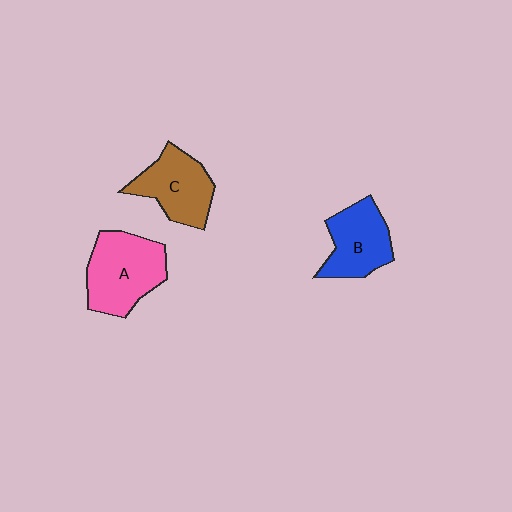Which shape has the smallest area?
Shape B (blue).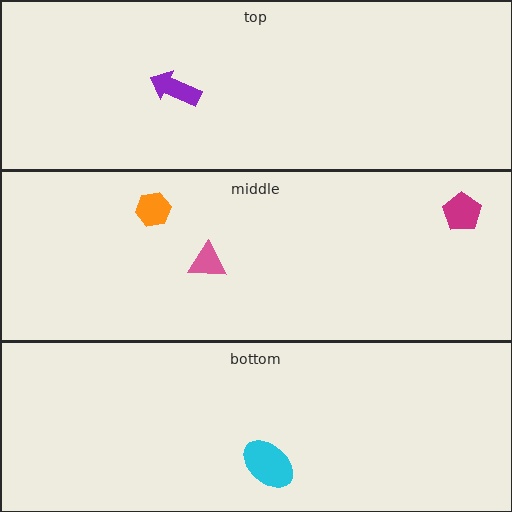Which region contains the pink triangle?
The middle region.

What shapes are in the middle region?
The pink triangle, the magenta pentagon, the orange hexagon.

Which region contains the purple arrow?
The top region.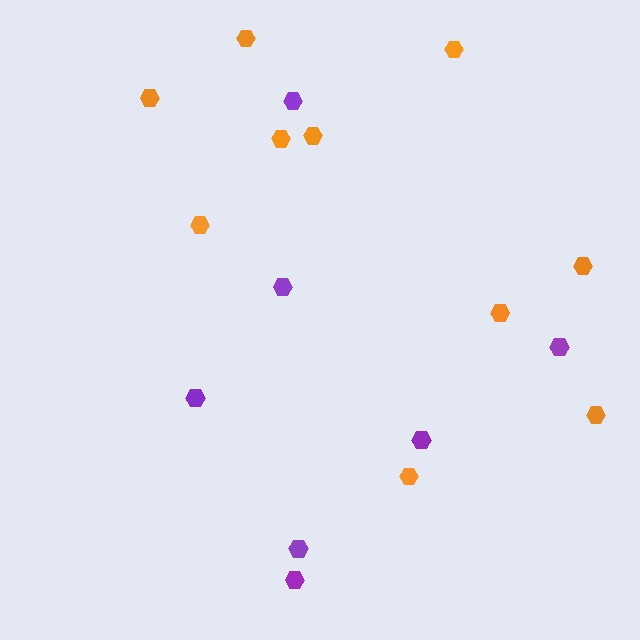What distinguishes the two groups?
There are 2 groups: one group of orange hexagons (10) and one group of purple hexagons (7).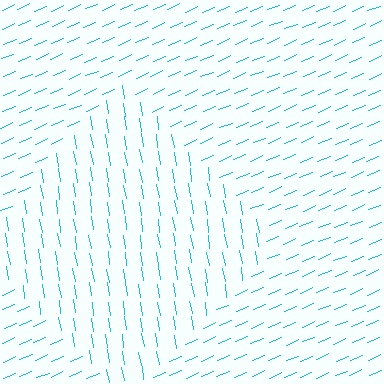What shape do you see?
I see a diamond.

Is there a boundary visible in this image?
Yes, there is a texture boundary formed by a change in line orientation.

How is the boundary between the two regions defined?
The boundary is defined purely by a change in line orientation (approximately 76 degrees difference). All lines are the same color and thickness.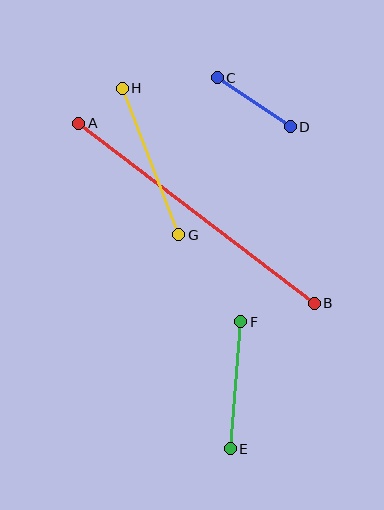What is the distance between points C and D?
The distance is approximately 88 pixels.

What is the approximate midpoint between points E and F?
The midpoint is at approximately (235, 385) pixels.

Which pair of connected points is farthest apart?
Points A and B are farthest apart.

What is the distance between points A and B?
The distance is approximately 297 pixels.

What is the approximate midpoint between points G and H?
The midpoint is at approximately (151, 161) pixels.